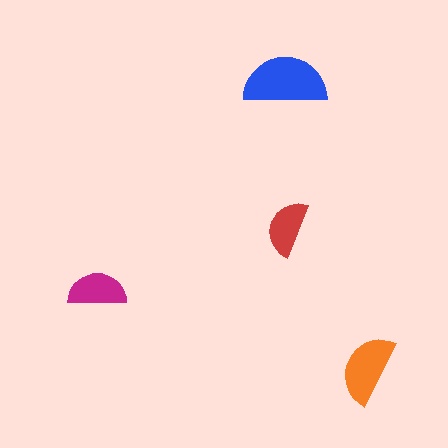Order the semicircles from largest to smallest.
the blue one, the orange one, the magenta one, the red one.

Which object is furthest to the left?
The magenta semicircle is leftmost.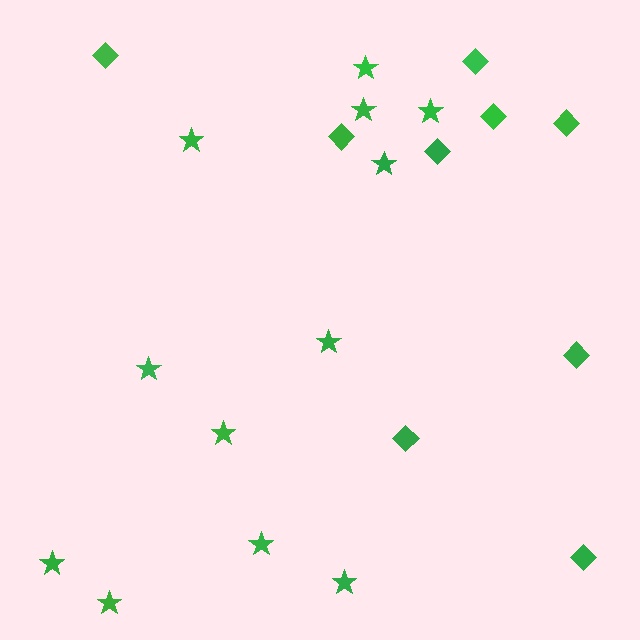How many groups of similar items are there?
There are 2 groups: one group of diamonds (9) and one group of stars (12).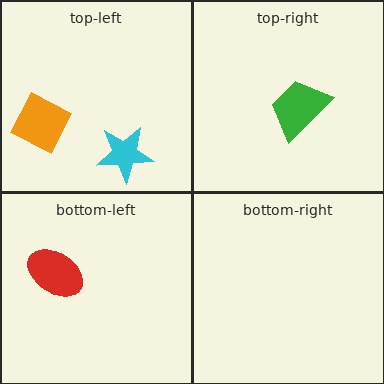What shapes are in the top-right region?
The green trapezoid.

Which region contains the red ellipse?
The bottom-left region.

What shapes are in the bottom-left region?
The red ellipse.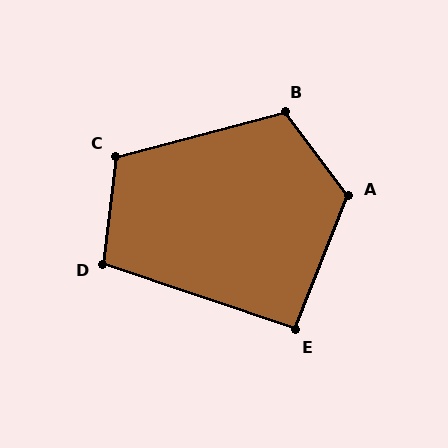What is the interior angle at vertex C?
Approximately 111 degrees (obtuse).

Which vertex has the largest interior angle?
A, at approximately 121 degrees.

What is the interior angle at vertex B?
Approximately 113 degrees (obtuse).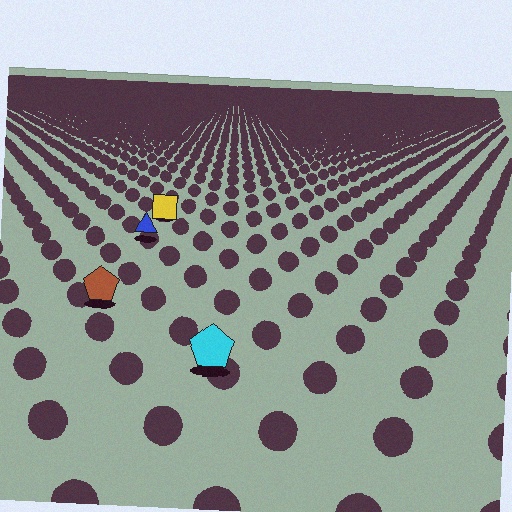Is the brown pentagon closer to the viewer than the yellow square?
Yes. The brown pentagon is closer — you can tell from the texture gradient: the ground texture is coarser near it.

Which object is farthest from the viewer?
The yellow square is farthest from the viewer. It appears smaller and the ground texture around it is denser.